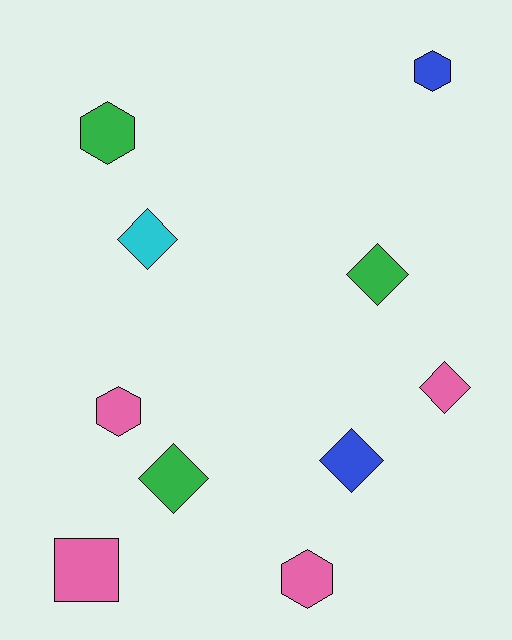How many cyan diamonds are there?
There is 1 cyan diamond.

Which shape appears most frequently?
Diamond, with 5 objects.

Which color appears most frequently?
Pink, with 4 objects.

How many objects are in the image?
There are 10 objects.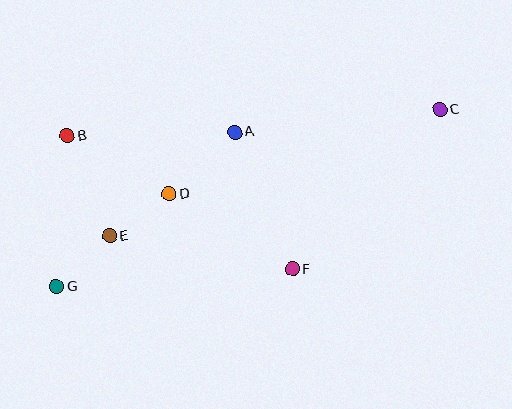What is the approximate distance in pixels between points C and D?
The distance between C and D is approximately 283 pixels.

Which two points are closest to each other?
Points D and E are closest to each other.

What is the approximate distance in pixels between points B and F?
The distance between B and F is approximately 262 pixels.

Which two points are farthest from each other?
Points C and G are farthest from each other.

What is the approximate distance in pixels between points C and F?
The distance between C and F is approximately 217 pixels.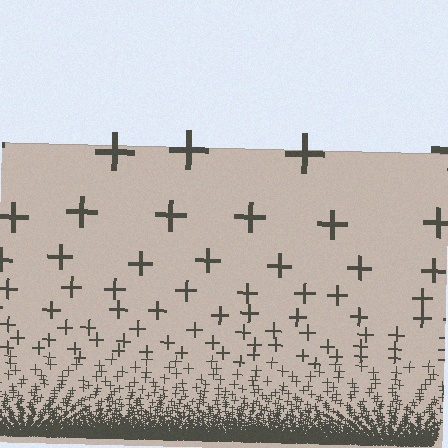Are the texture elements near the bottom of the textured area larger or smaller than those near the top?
Smaller. The gradient is inverted — elements near the bottom are smaller and denser.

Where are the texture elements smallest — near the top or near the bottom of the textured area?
Near the bottom.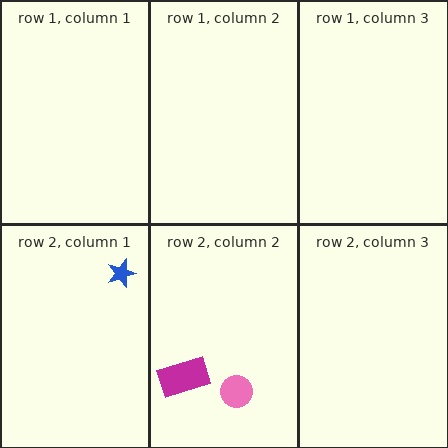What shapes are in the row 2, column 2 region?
The pink circle, the magenta rectangle.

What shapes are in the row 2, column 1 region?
The blue star.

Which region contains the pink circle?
The row 2, column 2 region.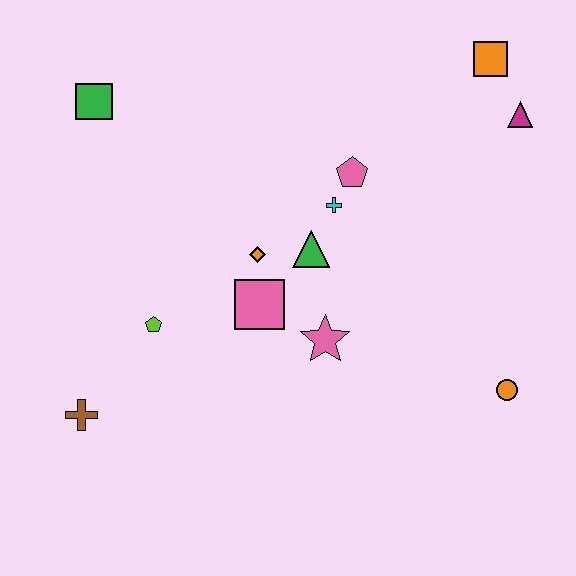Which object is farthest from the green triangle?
The brown cross is farthest from the green triangle.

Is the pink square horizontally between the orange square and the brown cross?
Yes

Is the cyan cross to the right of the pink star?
Yes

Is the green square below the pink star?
No